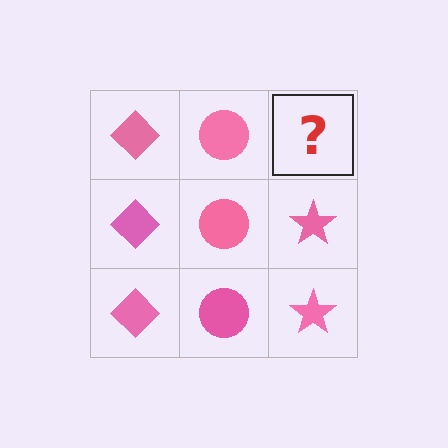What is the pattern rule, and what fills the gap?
The rule is that each column has a consistent shape. The gap should be filled with a pink star.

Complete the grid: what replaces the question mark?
The question mark should be replaced with a pink star.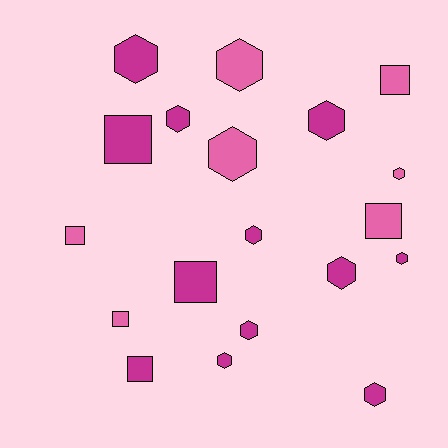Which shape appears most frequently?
Hexagon, with 12 objects.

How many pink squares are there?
There are 4 pink squares.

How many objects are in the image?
There are 19 objects.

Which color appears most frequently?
Magenta, with 12 objects.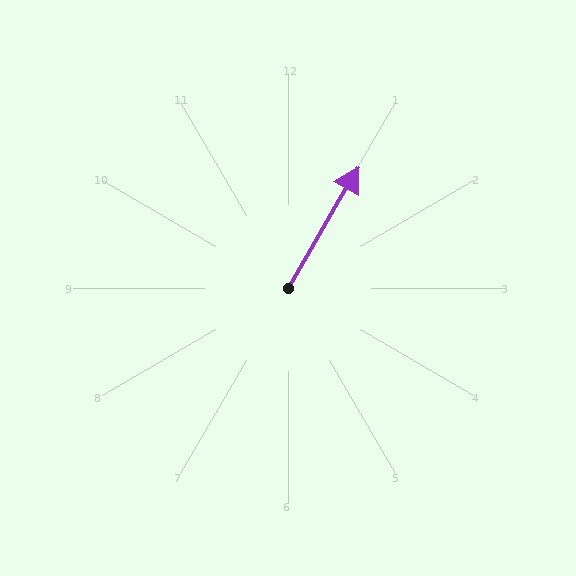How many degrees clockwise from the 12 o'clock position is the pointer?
Approximately 30 degrees.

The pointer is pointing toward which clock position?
Roughly 1 o'clock.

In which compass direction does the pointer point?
Northeast.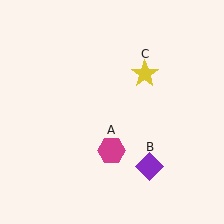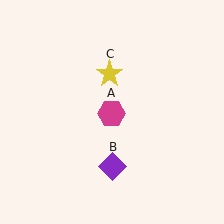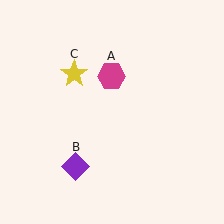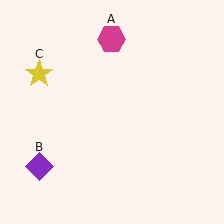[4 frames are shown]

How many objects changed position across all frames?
3 objects changed position: magenta hexagon (object A), purple diamond (object B), yellow star (object C).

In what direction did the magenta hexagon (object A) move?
The magenta hexagon (object A) moved up.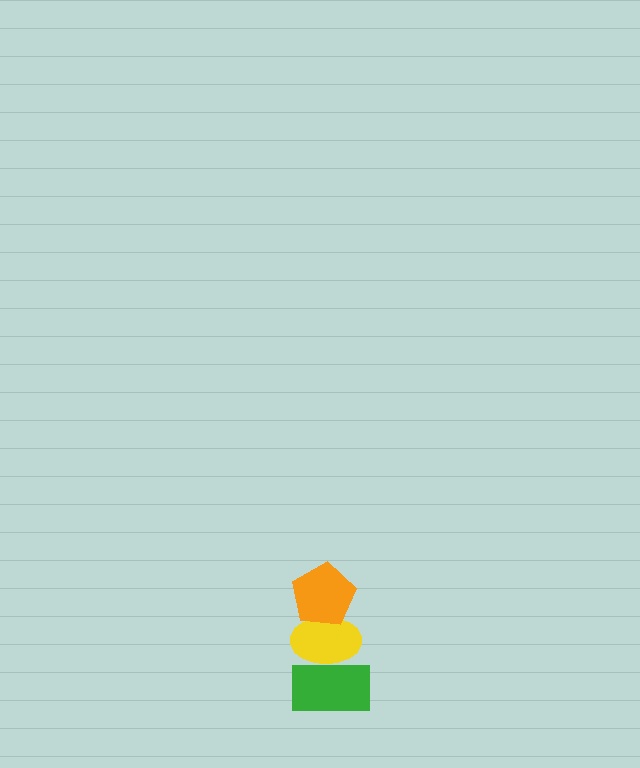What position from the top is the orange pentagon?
The orange pentagon is 1st from the top.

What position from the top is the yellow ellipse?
The yellow ellipse is 2nd from the top.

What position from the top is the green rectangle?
The green rectangle is 3rd from the top.